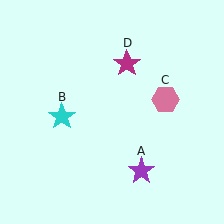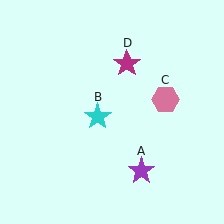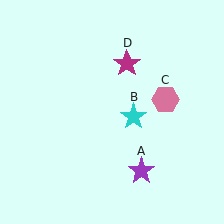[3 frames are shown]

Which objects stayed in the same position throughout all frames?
Purple star (object A) and pink hexagon (object C) and magenta star (object D) remained stationary.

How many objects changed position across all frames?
1 object changed position: cyan star (object B).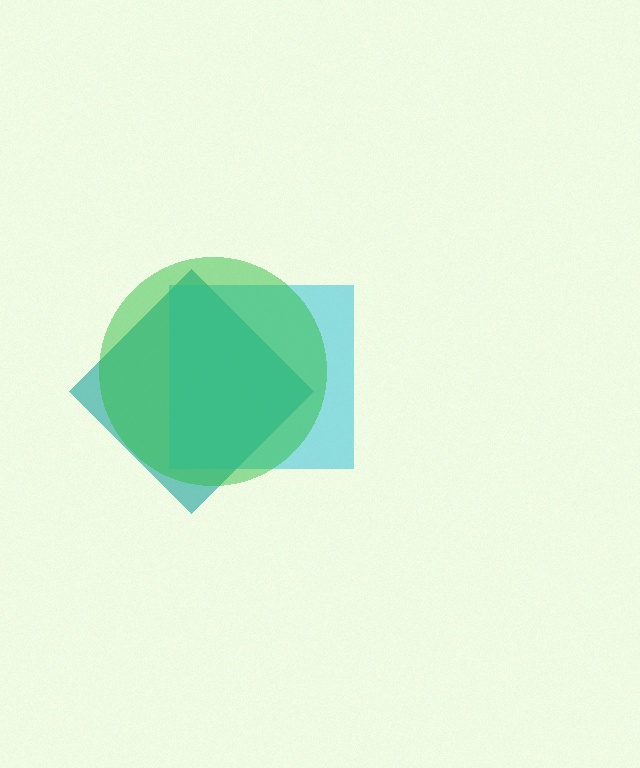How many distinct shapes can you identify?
There are 3 distinct shapes: a teal diamond, a cyan square, a green circle.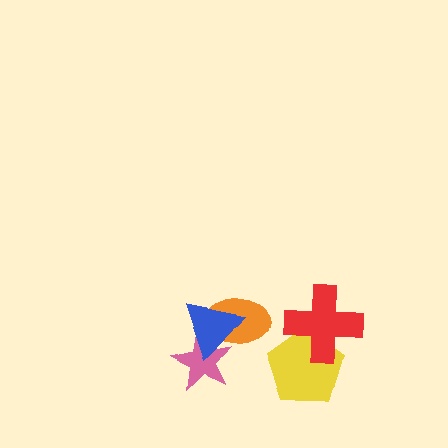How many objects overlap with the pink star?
2 objects overlap with the pink star.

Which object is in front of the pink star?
The blue triangle is in front of the pink star.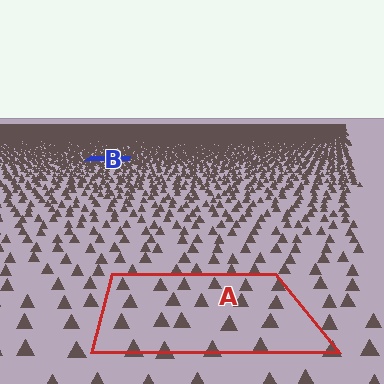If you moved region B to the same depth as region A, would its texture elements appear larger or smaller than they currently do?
They would appear larger. At a closer depth, the same texture elements are projected at a bigger on-screen size.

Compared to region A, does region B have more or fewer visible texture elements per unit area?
Region B has more texture elements per unit area — they are packed more densely because it is farther away.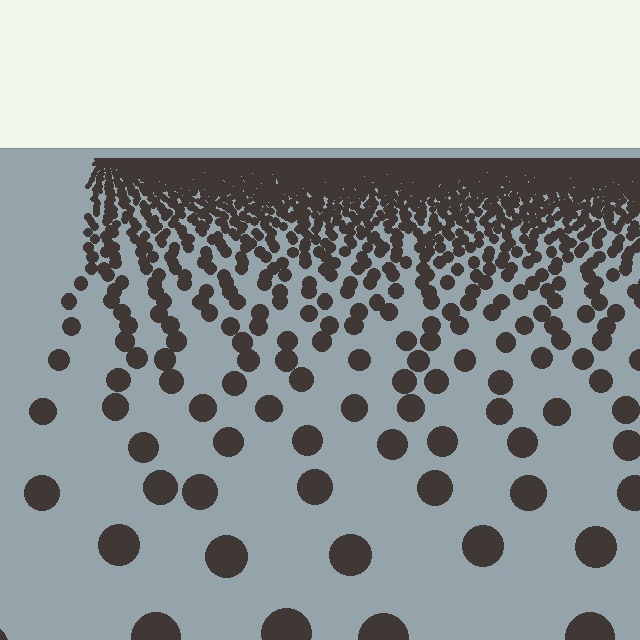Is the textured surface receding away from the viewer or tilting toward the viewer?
The surface is receding away from the viewer. Texture elements get smaller and denser toward the top.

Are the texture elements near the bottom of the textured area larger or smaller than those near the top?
Larger. Near the bottom, elements are closer to the viewer and appear at a bigger on-screen size.